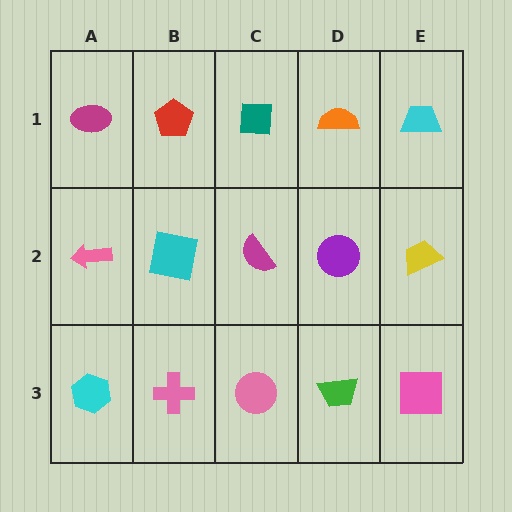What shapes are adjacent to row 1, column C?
A magenta semicircle (row 2, column C), a red pentagon (row 1, column B), an orange semicircle (row 1, column D).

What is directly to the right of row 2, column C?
A purple circle.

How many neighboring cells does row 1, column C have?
3.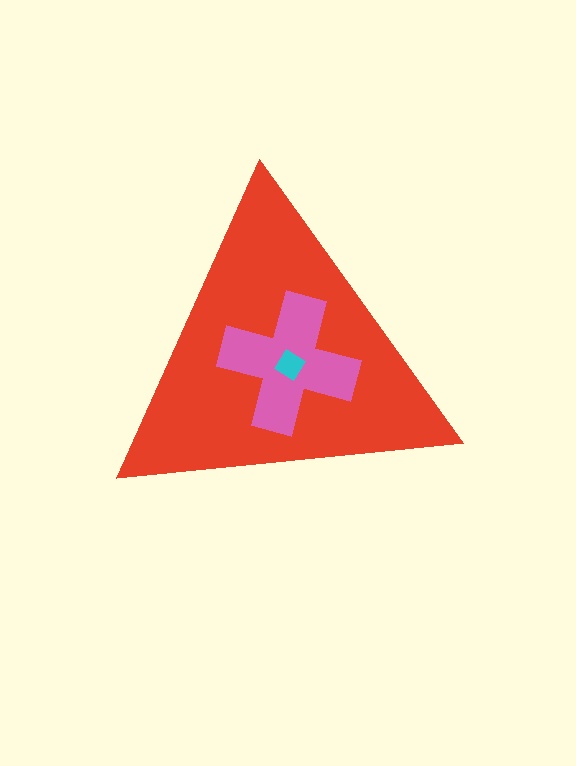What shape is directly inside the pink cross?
The cyan diamond.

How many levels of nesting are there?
3.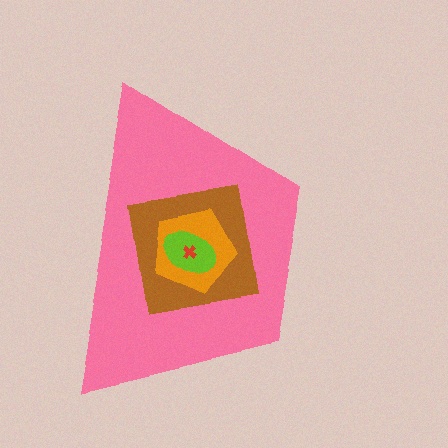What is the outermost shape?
The pink trapezoid.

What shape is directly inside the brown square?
The orange pentagon.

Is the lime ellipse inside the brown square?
Yes.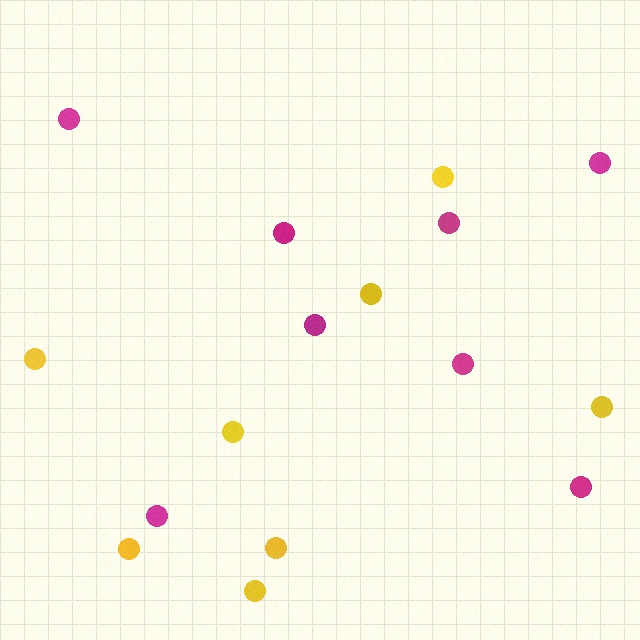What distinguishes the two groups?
There are 2 groups: one group of magenta circles (8) and one group of yellow circles (8).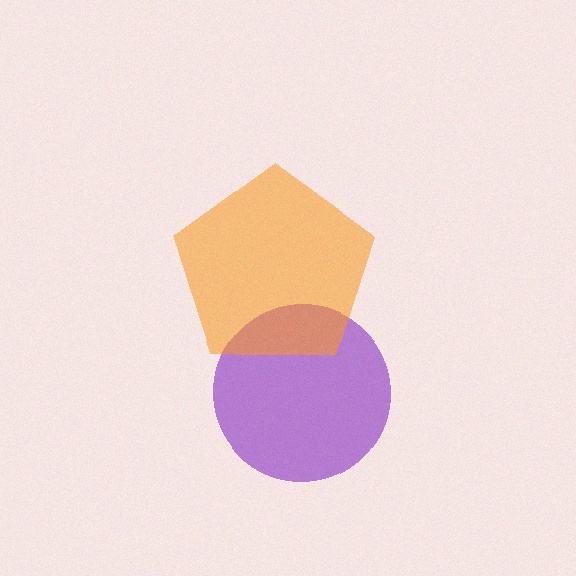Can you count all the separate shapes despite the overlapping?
Yes, there are 2 separate shapes.